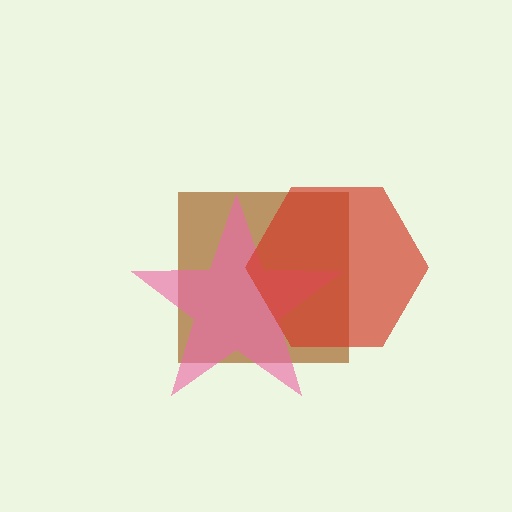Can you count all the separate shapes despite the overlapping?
Yes, there are 3 separate shapes.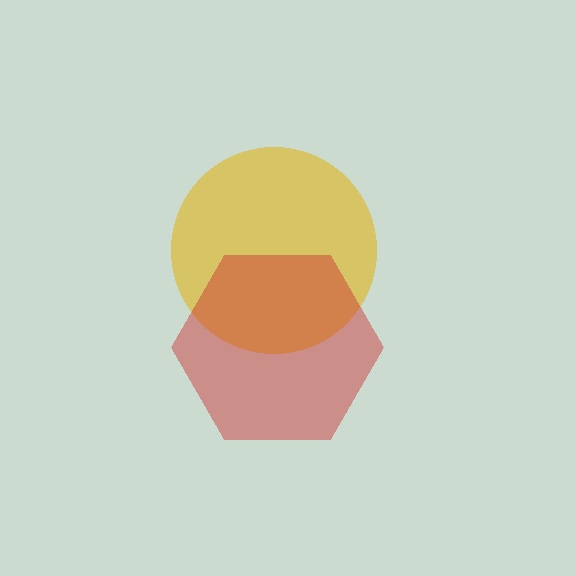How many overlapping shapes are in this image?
There are 2 overlapping shapes in the image.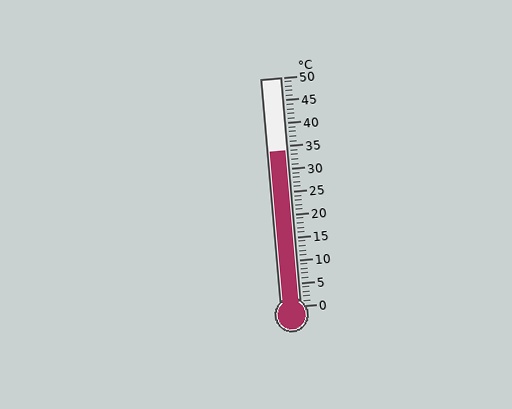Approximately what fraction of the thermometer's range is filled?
The thermometer is filled to approximately 70% of its range.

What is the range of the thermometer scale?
The thermometer scale ranges from 0°C to 50°C.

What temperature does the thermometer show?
The thermometer shows approximately 34°C.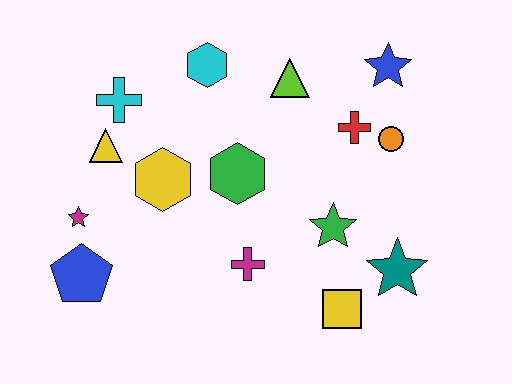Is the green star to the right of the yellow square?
No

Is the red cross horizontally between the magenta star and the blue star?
Yes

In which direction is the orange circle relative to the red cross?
The orange circle is to the right of the red cross.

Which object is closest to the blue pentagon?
The magenta star is closest to the blue pentagon.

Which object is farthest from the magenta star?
The blue star is farthest from the magenta star.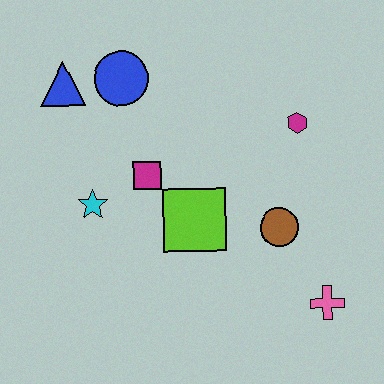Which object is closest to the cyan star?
The magenta square is closest to the cyan star.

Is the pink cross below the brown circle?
Yes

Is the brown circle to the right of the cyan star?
Yes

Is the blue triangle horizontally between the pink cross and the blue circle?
No